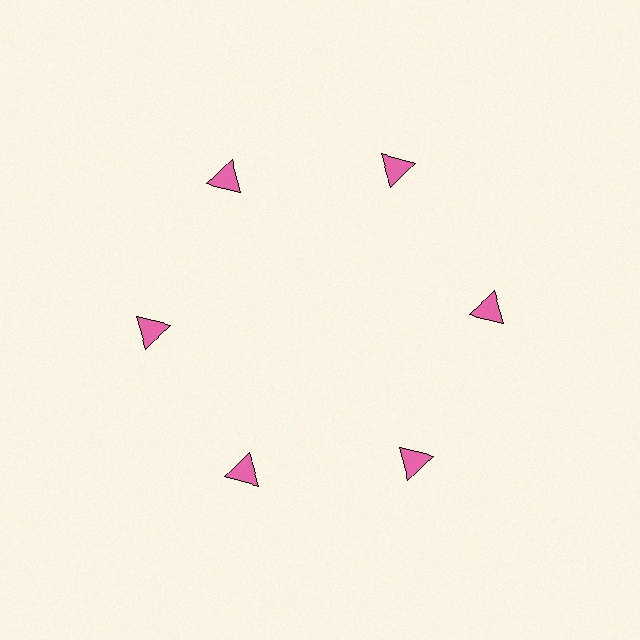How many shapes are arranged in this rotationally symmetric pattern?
There are 6 shapes, arranged in 6 groups of 1.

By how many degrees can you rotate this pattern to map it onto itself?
The pattern maps onto itself every 60 degrees of rotation.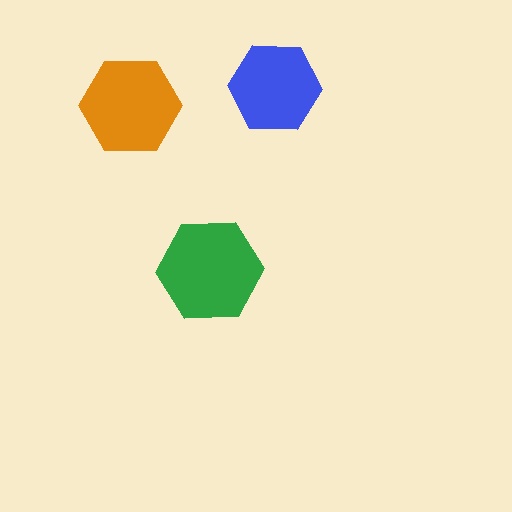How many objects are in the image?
There are 3 objects in the image.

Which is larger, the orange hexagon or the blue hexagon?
The orange one.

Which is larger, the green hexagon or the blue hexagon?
The green one.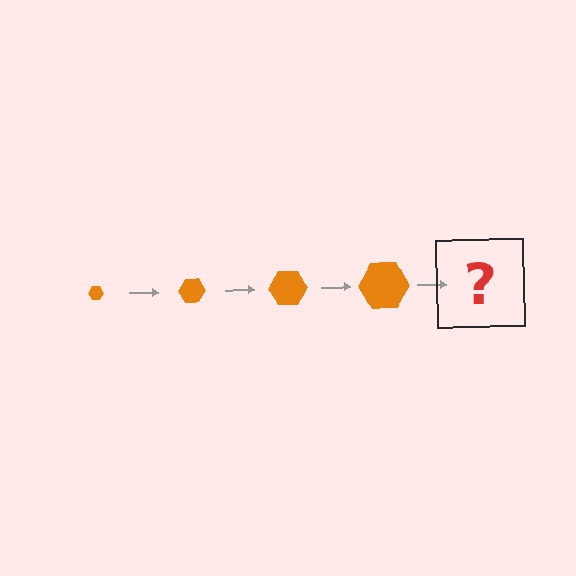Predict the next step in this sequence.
The next step is an orange hexagon, larger than the previous one.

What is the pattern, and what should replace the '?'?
The pattern is that the hexagon gets progressively larger each step. The '?' should be an orange hexagon, larger than the previous one.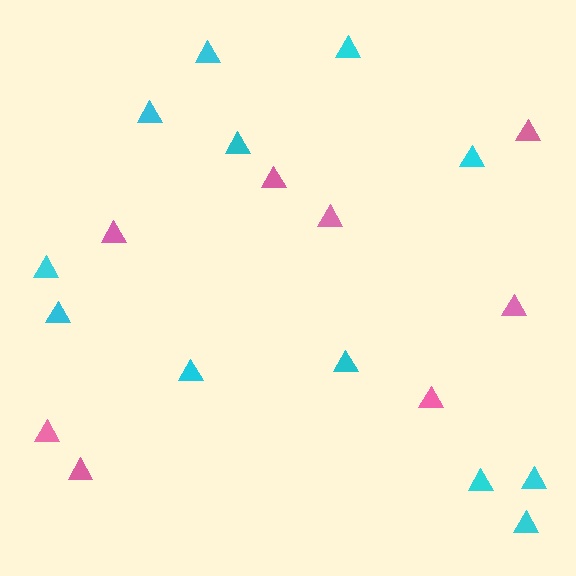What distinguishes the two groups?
There are 2 groups: one group of cyan triangles (12) and one group of pink triangles (8).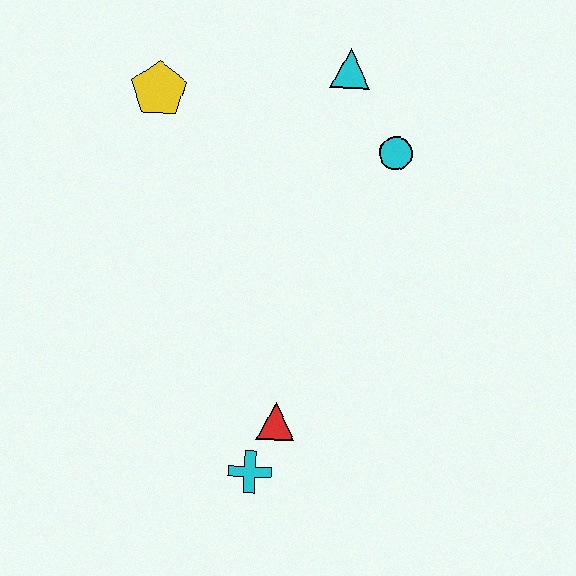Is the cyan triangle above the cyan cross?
Yes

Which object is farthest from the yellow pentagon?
The cyan cross is farthest from the yellow pentagon.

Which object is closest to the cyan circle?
The cyan triangle is closest to the cyan circle.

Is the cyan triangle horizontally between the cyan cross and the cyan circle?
Yes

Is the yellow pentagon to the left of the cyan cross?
Yes